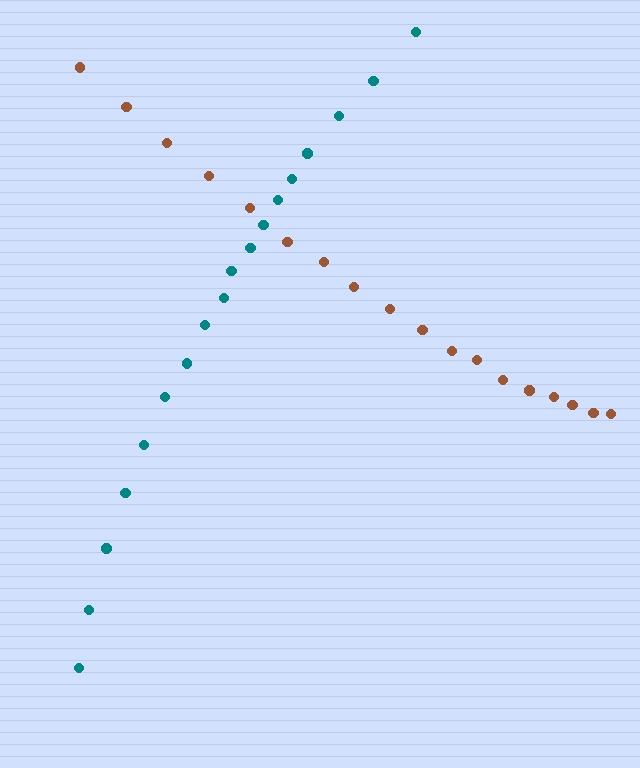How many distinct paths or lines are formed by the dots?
There are 2 distinct paths.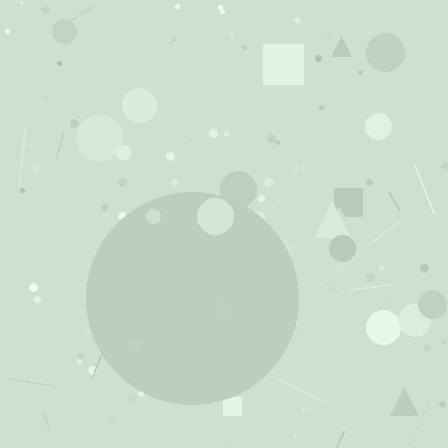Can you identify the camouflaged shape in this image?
The camouflaged shape is a circle.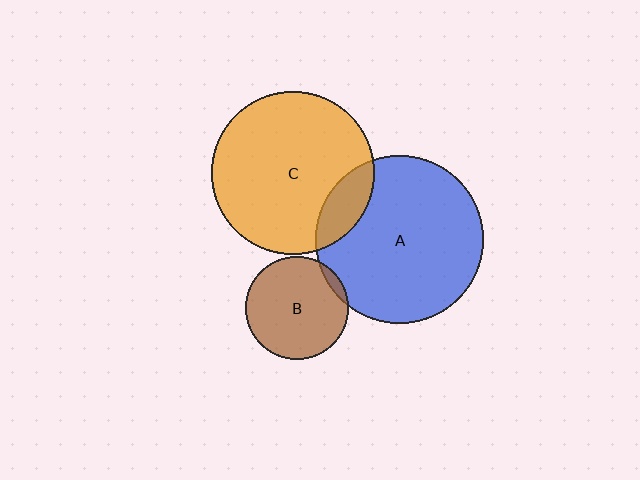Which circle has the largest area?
Circle A (blue).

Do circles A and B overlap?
Yes.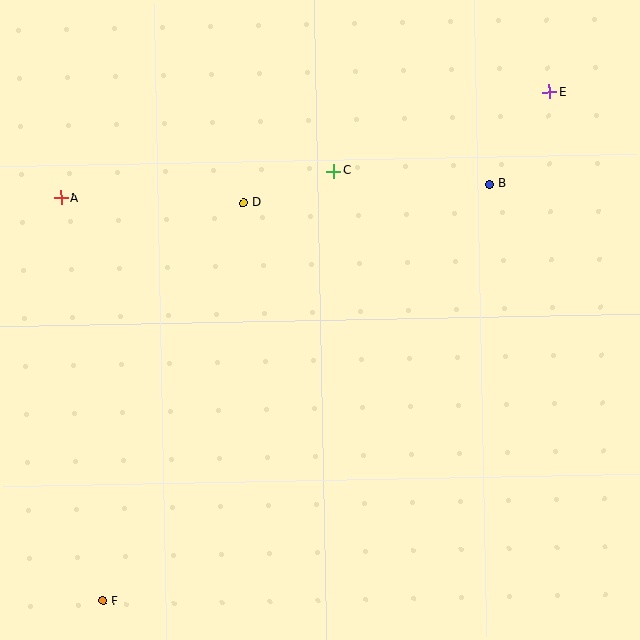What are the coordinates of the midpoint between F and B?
The midpoint between F and B is at (296, 393).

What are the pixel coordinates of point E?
Point E is at (549, 92).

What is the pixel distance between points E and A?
The distance between E and A is 500 pixels.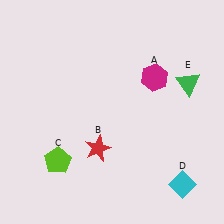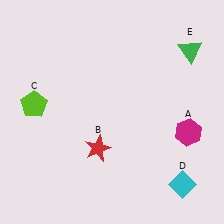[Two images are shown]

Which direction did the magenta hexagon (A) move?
The magenta hexagon (A) moved down.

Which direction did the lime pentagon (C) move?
The lime pentagon (C) moved up.